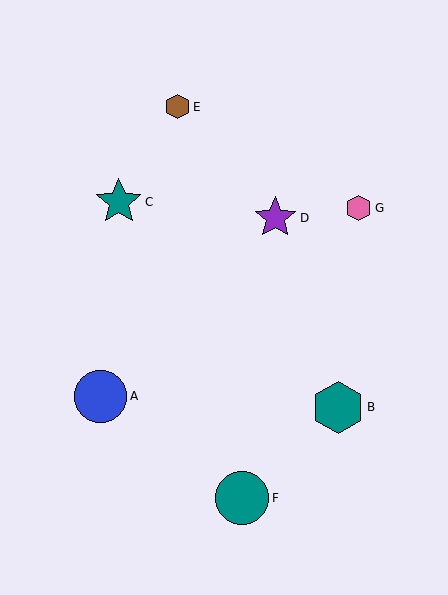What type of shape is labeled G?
Shape G is a pink hexagon.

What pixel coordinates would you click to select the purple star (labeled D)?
Click at (275, 218) to select the purple star D.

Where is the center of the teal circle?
The center of the teal circle is at (242, 498).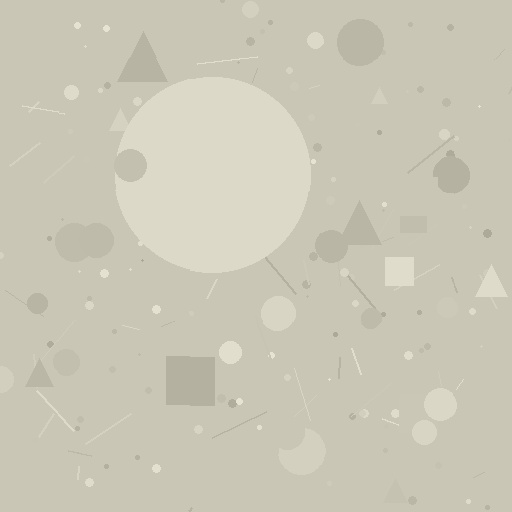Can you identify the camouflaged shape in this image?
The camouflaged shape is a circle.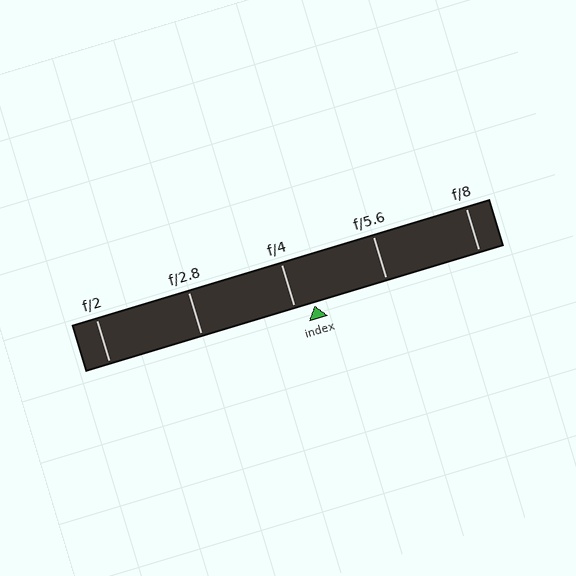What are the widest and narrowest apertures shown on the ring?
The widest aperture shown is f/2 and the narrowest is f/8.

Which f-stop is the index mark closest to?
The index mark is closest to f/4.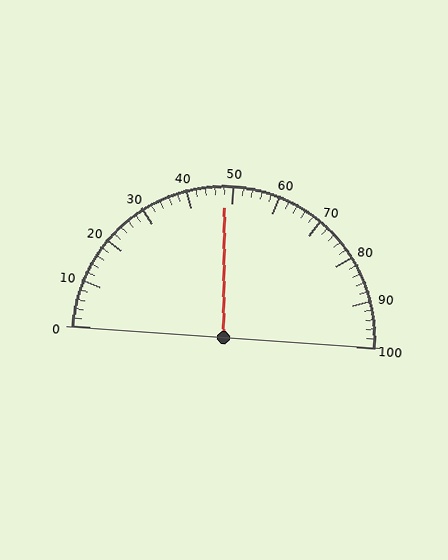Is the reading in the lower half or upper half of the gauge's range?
The reading is in the lower half of the range (0 to 100).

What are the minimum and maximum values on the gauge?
The gauge ranges from 0 to 100.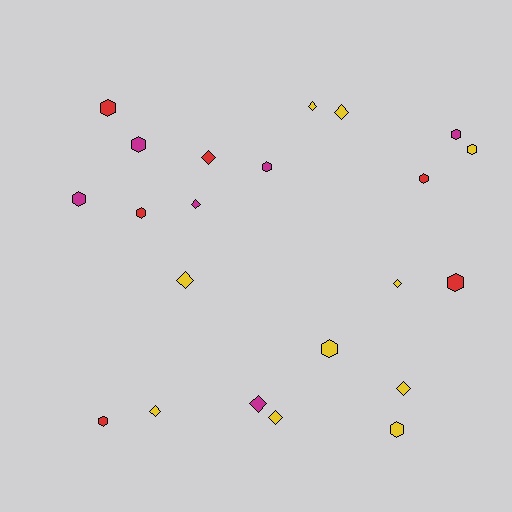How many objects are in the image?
There are 22 objects.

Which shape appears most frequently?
Hexagon, with 12 objects.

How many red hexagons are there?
There are 5 red hexagons.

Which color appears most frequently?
Yellow, with 10 objects.